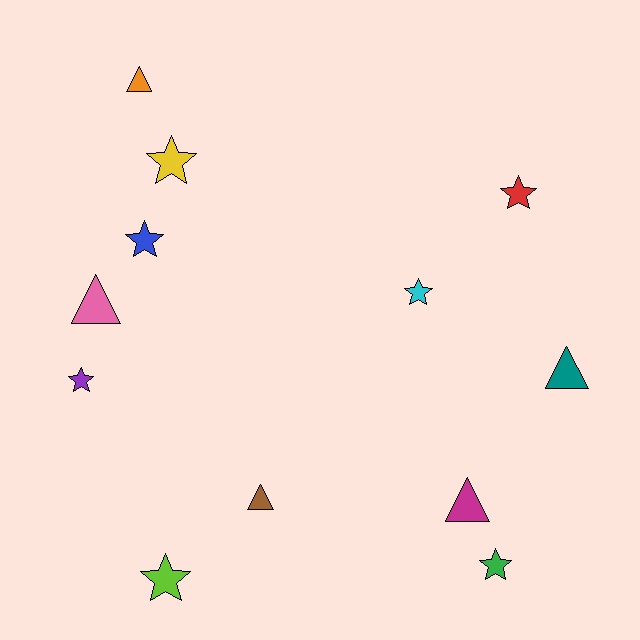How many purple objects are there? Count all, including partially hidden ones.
There is 1 purple object.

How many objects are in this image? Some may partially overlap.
There are 12 objects.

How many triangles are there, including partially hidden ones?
There are 5 triangles.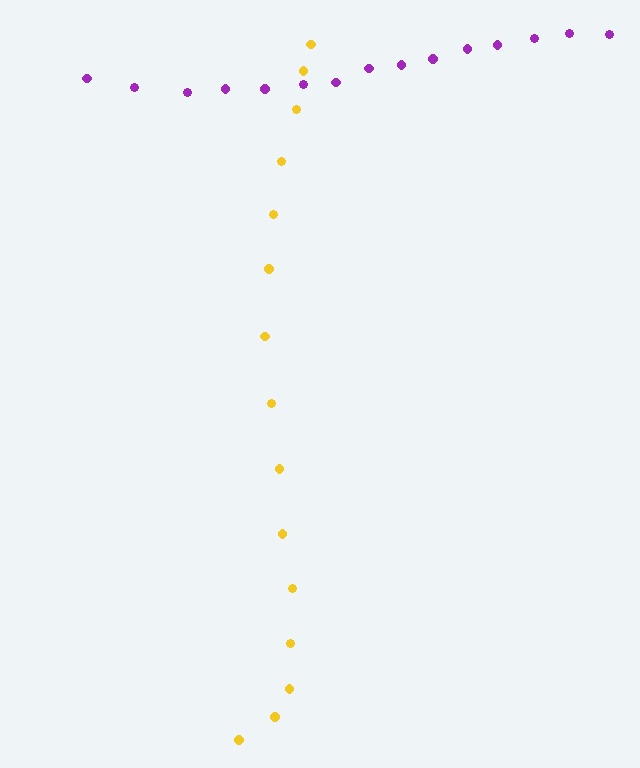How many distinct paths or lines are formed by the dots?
There are 2 distinct paths.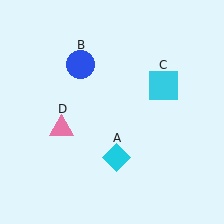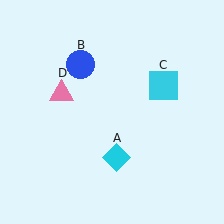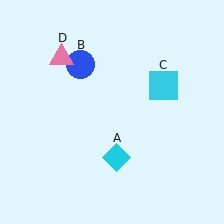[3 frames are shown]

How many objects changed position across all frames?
1 object changed position: pink triangle (object D).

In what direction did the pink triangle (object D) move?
The pink triangle (object D) moved up.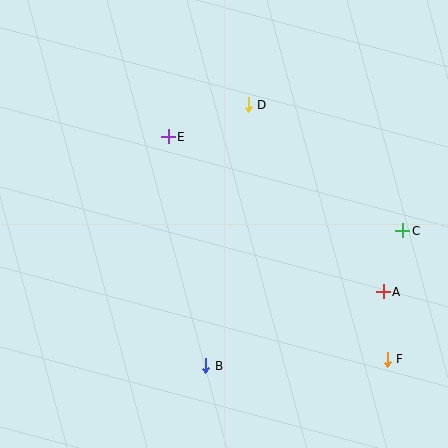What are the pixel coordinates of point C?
Point C is at (403, 231).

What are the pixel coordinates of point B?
Point B is at (206, 366).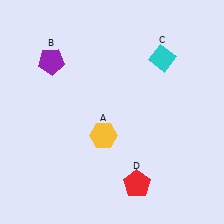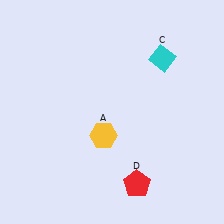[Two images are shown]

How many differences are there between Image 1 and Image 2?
There is 1 difference between the two images.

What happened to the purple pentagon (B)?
The purple pentagon (B) was removed in Image 2. It was in the top-left area of Image 1.